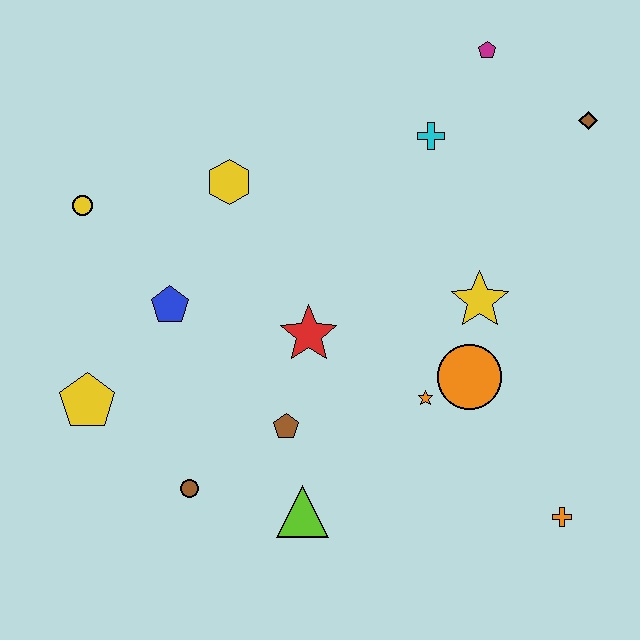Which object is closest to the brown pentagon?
The lime triangle is closest to the brown pentagon.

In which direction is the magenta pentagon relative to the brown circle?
The magenta pentagon is above the brown circle.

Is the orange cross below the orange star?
Yes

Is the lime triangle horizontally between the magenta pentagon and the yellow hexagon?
Yes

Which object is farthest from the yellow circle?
The orange cross is farthest from the yellow circle.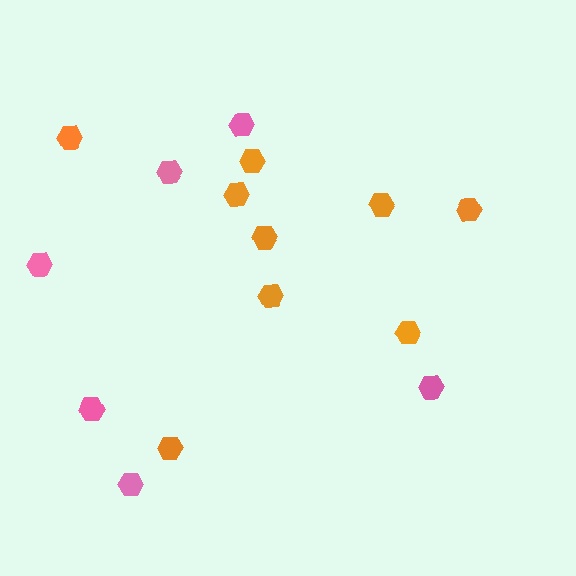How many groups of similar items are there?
There are 2 groups: one group of pink hexagons (6) and one group of orange hexagons (9).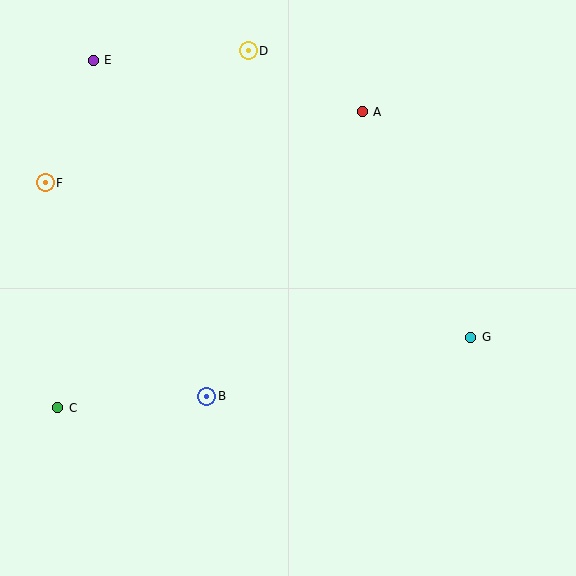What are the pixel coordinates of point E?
Point E is at (93, 60).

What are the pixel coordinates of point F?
Point F is at (45, 183).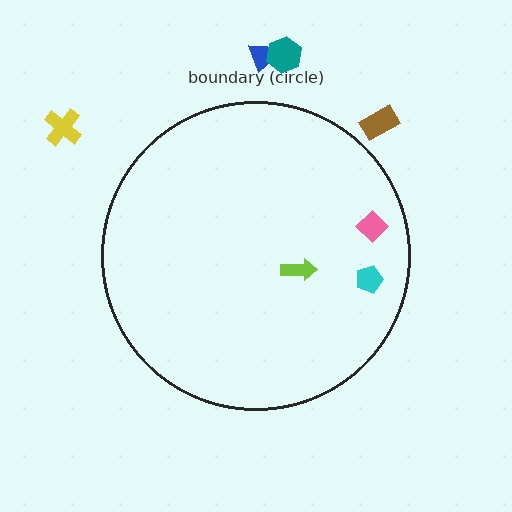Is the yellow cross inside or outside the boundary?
Outside.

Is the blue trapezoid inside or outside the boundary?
Outside.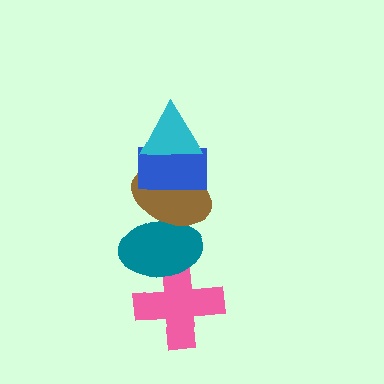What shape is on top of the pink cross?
The teal ellipse is on top of the pink cross.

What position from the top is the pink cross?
The pink cross is 5th from the top.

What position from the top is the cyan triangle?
The cyan triangle is 1st from the top.